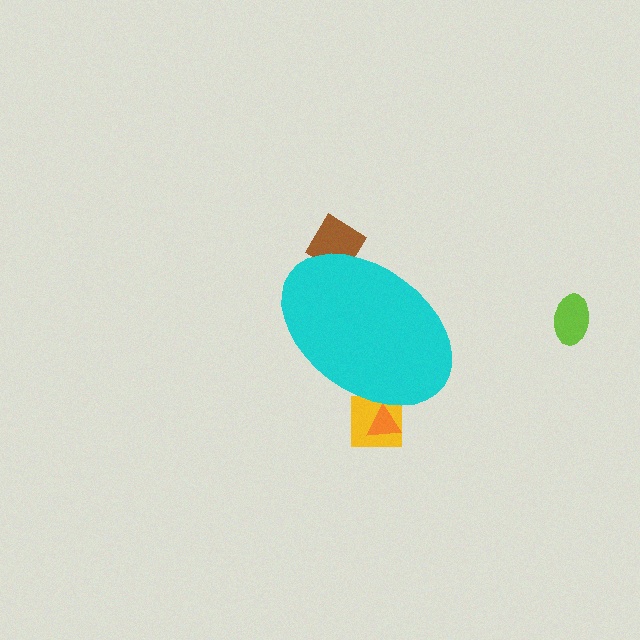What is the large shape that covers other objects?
A cyan ellipse.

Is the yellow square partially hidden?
Yes, the yellow square is partially hidden behind the cyan ellipse.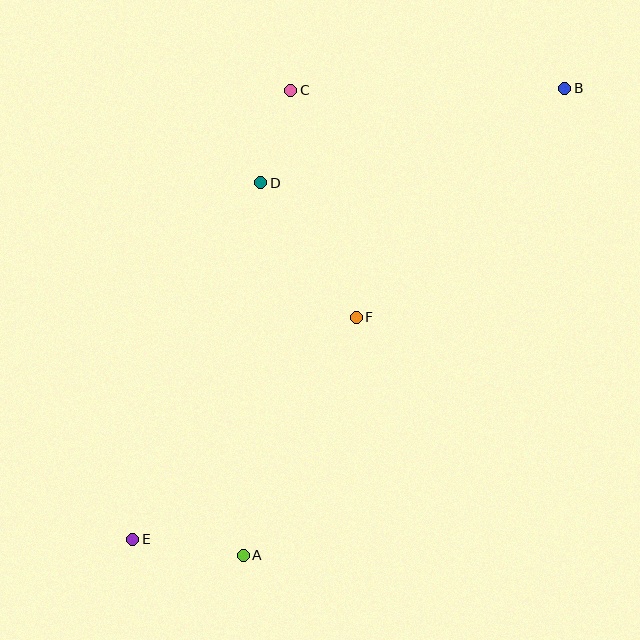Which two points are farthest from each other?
Points B and E are farthest from each other.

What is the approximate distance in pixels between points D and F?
The distance between D and F is approximately 165 pixels.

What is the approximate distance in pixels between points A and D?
The distance between A and D is approximately 373 pixels.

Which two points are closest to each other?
Points C and D are closest to each other.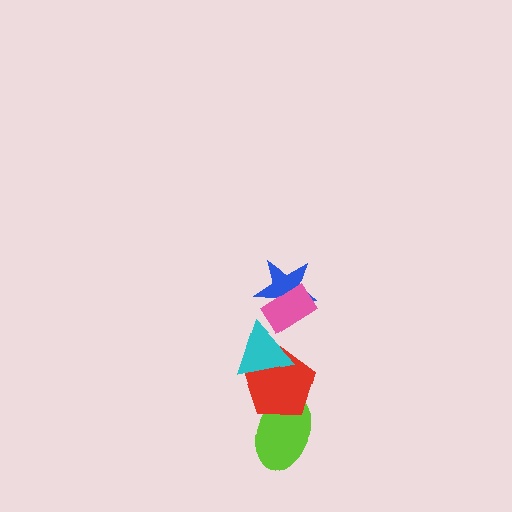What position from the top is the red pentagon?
The red pentagon is 4th from the top.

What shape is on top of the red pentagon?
The cyan triangle is on top of the red pentagon.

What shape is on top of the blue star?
The pink rectangle is on top of the blue star.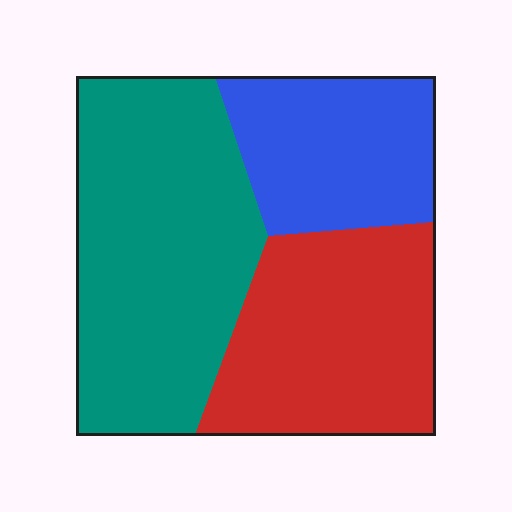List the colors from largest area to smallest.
From largest to smallest: teal, red, blue.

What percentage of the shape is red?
Red takes up about one third (1/3) of the shape.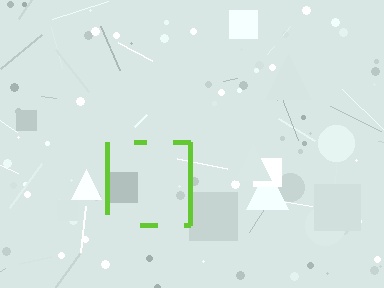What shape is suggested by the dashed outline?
The dashed outline suggests a square.